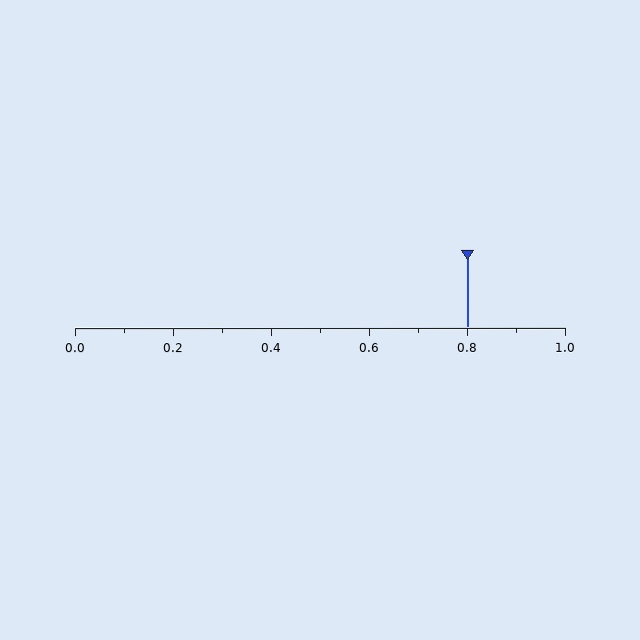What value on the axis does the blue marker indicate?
The marker indicates approximately 0.8.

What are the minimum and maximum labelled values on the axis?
The axis runs from 0.0 to 1.0.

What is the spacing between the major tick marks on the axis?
The major ticks are spaced 0.2 apart.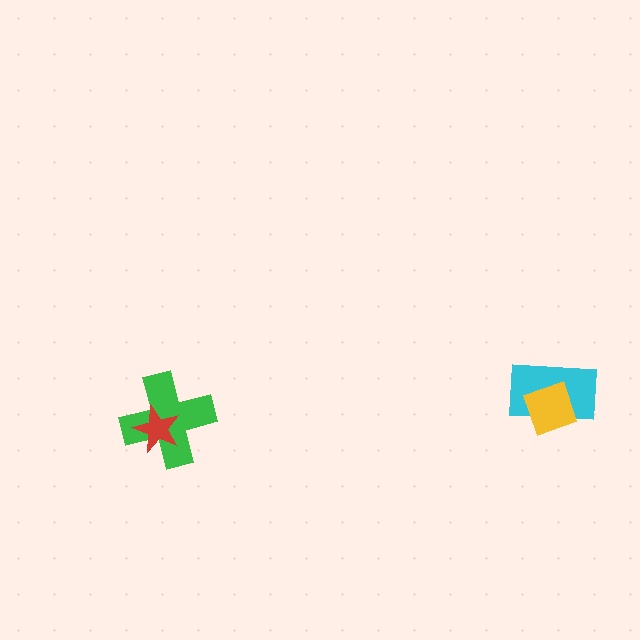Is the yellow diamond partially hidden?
No, no other shape covers it.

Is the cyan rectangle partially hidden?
Yes, it is partially covered by another shape.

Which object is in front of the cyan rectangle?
The yellow diamond is in front of the cyan rectangle.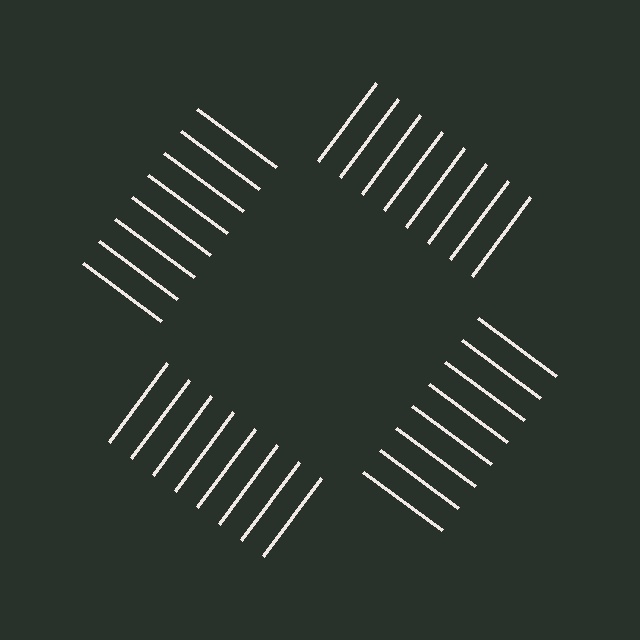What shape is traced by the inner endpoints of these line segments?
An illusory square — the line segments terminate on its edges but no continuous stroke is drawn.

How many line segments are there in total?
32 — 8 along each of the 4 edges.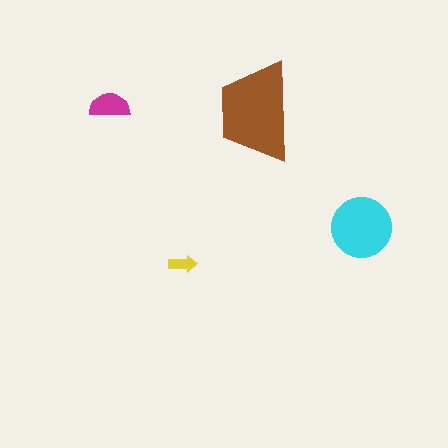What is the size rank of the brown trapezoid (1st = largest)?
1st.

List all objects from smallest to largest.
The yellow arrow, the magenta semicircle, the cyan circle, the brown trapezoid.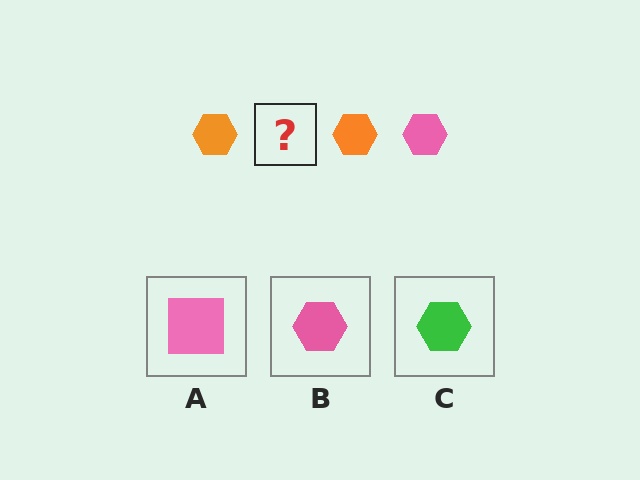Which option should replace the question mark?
Option B.